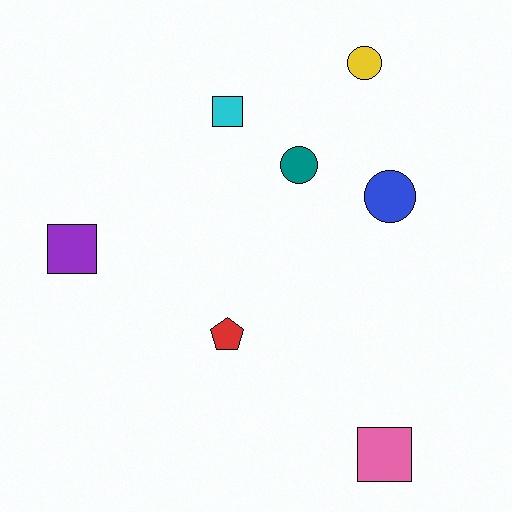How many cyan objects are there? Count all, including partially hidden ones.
There is 1 cyan object.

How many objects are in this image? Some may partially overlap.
There are 7 objects.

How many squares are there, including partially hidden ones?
There are 3 squares.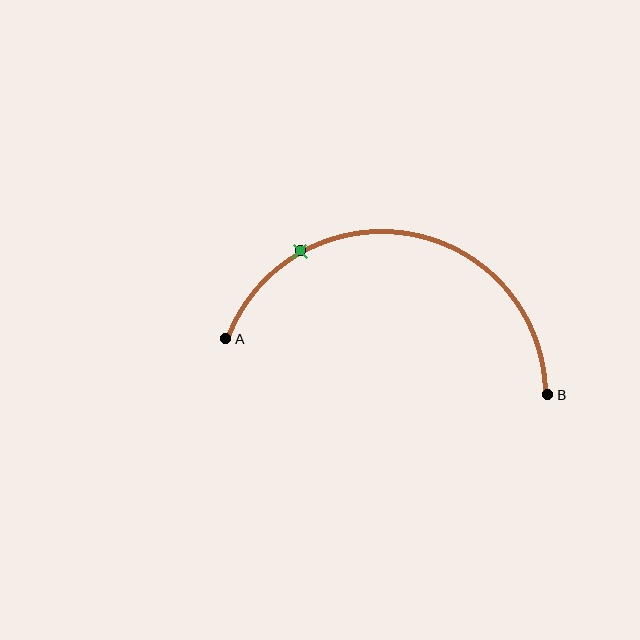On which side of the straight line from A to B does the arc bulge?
The arc bulges above the straight line connecting A and B.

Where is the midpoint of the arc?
The arc midpoint is the point on the curve farthest from the straight line joining A and B. It sits above that line.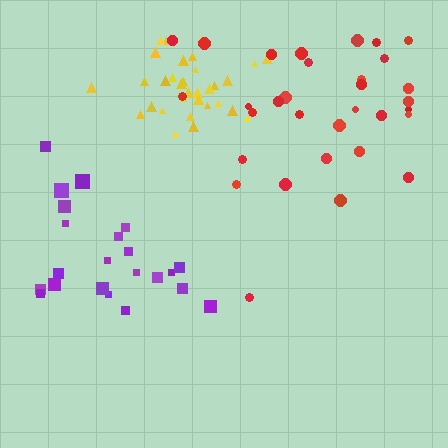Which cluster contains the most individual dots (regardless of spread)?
Red (33).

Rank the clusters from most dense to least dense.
yellow, purple, red.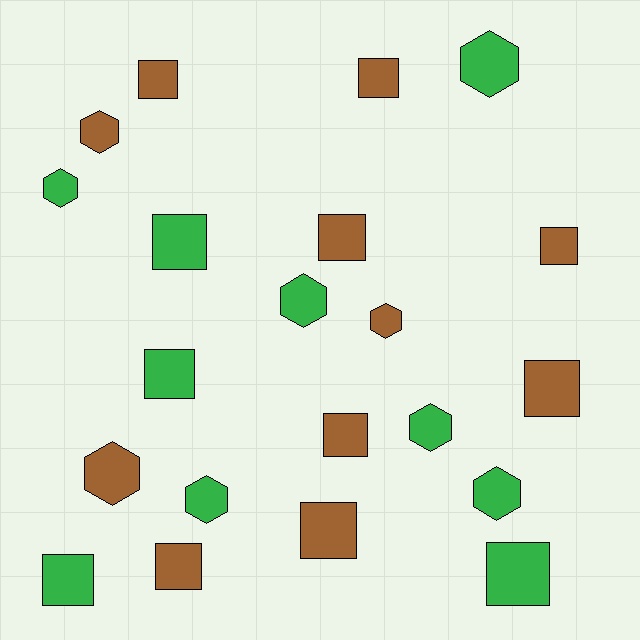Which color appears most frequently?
Brown, with 11 objects.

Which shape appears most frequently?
Square, with 12 objects.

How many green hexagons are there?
There are 6 green hexagons.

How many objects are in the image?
There are 21 objects.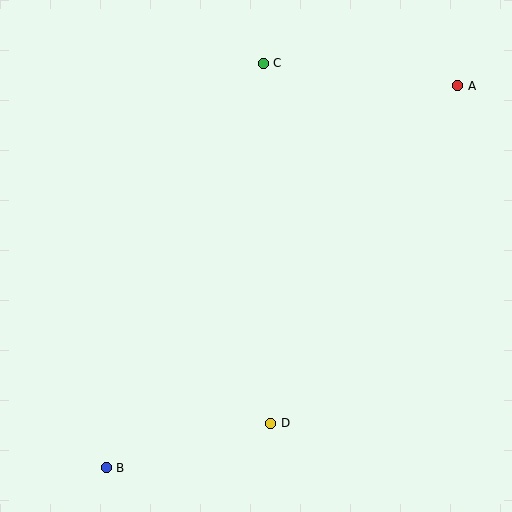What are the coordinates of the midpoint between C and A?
The midpoint between C and A is at (360, 74).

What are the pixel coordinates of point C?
Point C is at (263, 63).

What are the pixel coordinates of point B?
Point B is at (106, 468).